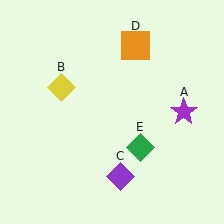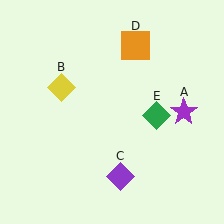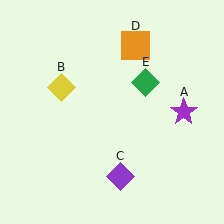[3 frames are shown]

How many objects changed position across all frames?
1 object changed position: green diamond (object E).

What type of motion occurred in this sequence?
The green diamond (object E) rotated counterclockwise around the center of the scene.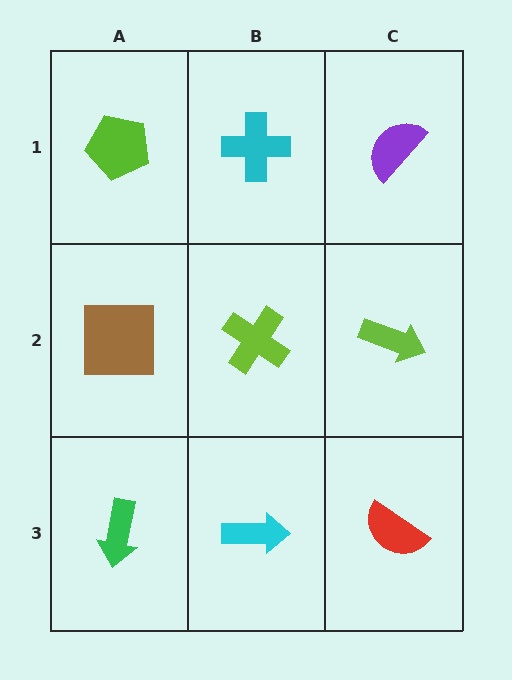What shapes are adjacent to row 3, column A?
A brown square (row 2, column A), a cyan arrow (row 3, column B).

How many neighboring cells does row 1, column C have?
2.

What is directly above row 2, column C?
A purple semicircle.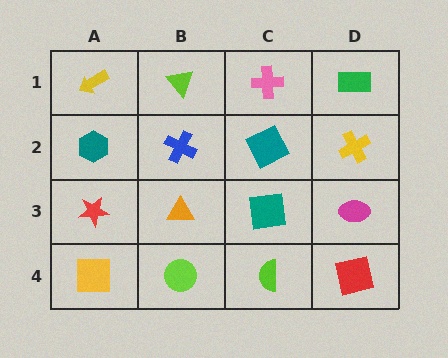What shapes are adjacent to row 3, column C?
A teal square (row 2, column C), a lime semicircle (row 4, column C), an orange triangle (row 3, column B), a magenta ellipse (row 3, column D).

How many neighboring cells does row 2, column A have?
3.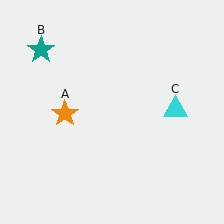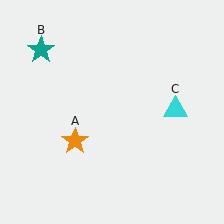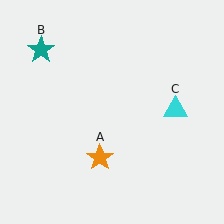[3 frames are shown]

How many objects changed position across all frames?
1 object changed position: orange star (object A).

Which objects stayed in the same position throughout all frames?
Teal star (object B) and cyan triangle (object C) remained stationary.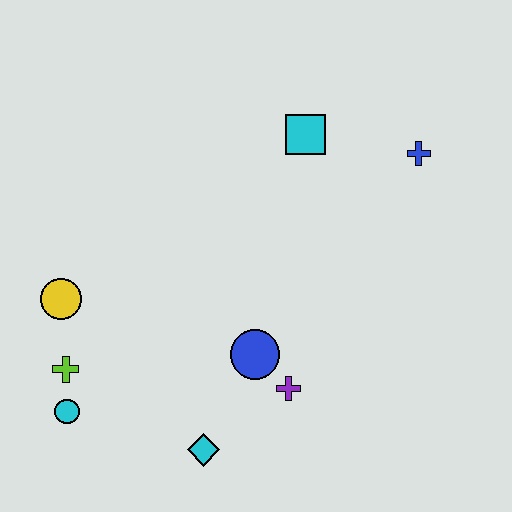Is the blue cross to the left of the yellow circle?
No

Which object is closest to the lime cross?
The cyan circle is closest to the lime cross.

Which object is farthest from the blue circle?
The blue cross is farthest from the blue circle.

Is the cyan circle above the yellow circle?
No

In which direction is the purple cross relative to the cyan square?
The purple cross is below the cyan square.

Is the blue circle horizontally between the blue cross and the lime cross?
Yes